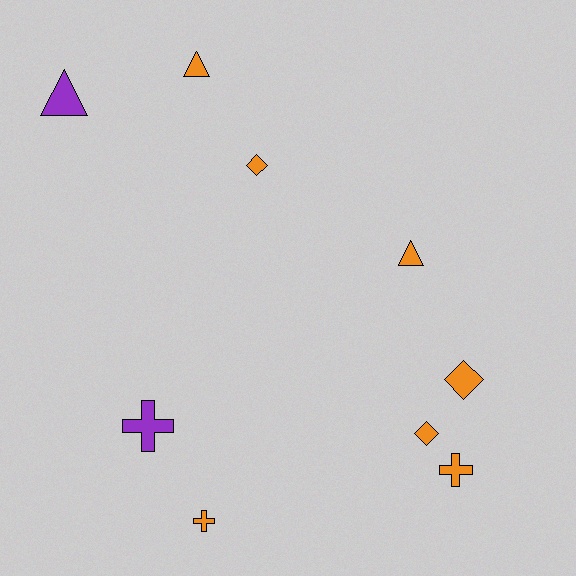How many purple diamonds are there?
There are no purple diamonds.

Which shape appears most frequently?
Triangle, with 3 objects.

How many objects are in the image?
There are 9 objects.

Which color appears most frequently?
Orange, with 7 objects.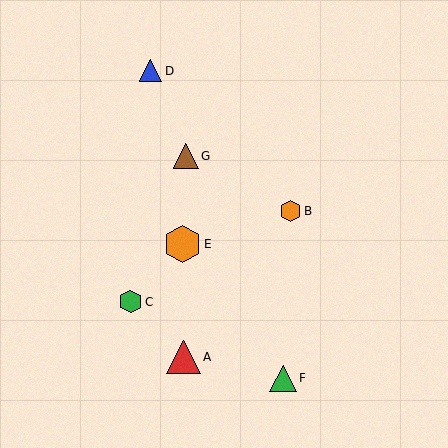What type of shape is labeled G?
Shape G is a brown triangle.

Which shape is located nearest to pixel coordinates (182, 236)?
The orange hexagon (labeled E) at (183, 244) is nearest to that location.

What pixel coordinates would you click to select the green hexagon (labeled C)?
Click at (130, 302) to select the green hexagon C.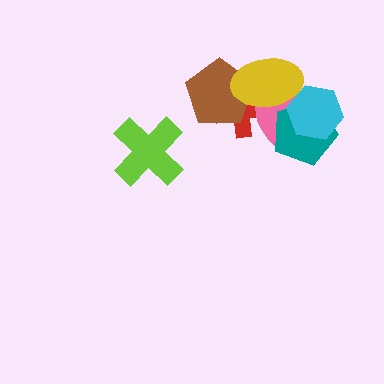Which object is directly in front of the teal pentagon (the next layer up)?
The cyan hexagon is directly in front of the teal pentagon.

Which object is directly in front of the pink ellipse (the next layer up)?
The teal pentagon is directly in front of the pink ellipse.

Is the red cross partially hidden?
Yes, it is partially covered by another shape.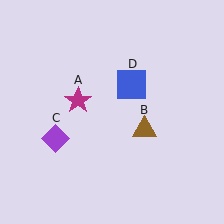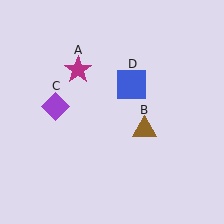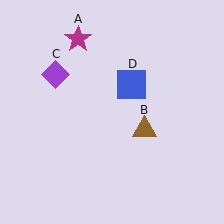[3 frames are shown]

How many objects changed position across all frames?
2 objects changed position: magenta star (object A), purple diamond (object C).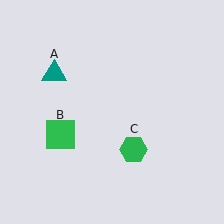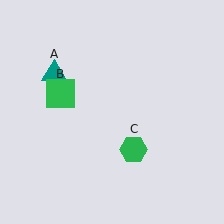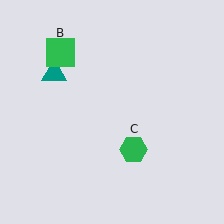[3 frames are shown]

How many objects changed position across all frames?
1 object changed position: green square (object B).